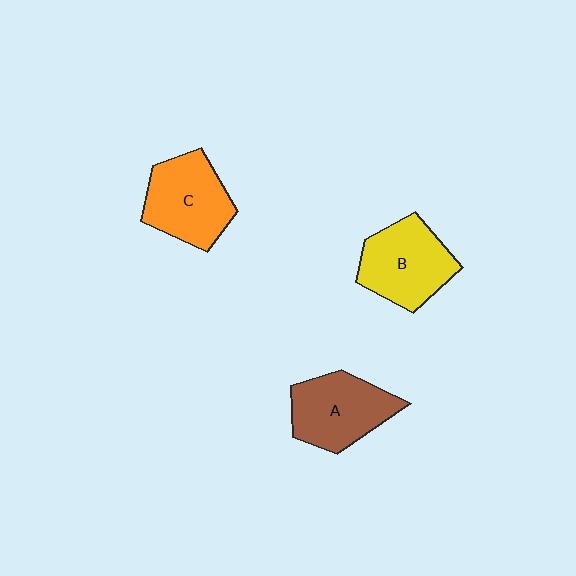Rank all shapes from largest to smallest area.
From largest to smallest: B (yellow), C (orange), A (brown).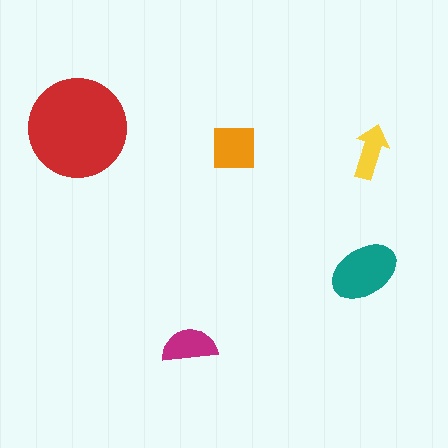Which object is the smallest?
The yellow arrow.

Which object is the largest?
The red circle.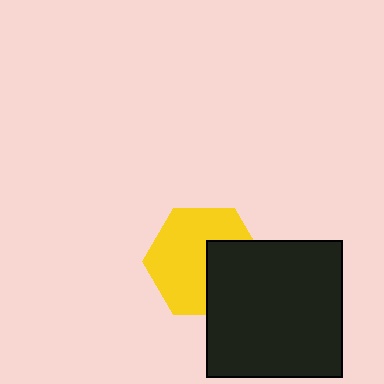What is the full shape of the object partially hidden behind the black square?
The partially hidden object is a yellow hexagon.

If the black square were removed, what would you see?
You would see the complete yellow hexagon.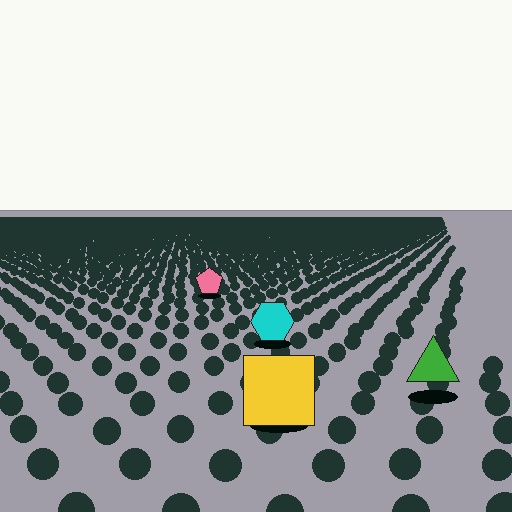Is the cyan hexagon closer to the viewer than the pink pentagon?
Yes. The cyan hexagon is closer — you can tell from the texture gradient: the ground texture is coarser near it.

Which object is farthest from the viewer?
The pink pentagon is farthest from the viewer. It appears smaller and the ground texture around it is denser.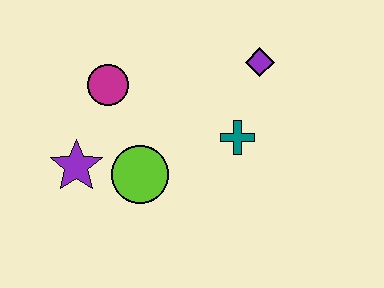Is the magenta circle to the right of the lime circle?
No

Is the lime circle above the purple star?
No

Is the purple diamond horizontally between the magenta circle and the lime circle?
No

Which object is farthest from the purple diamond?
The purple star is farthest from the purple diamond.